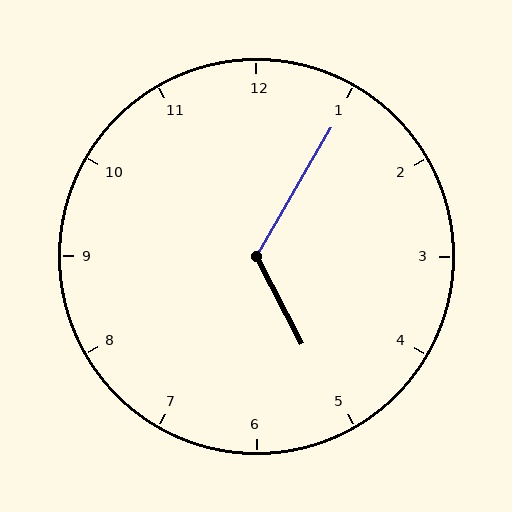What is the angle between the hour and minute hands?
Approximately 122 degrees.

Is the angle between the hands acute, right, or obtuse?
It is obtuse.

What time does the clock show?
5:05.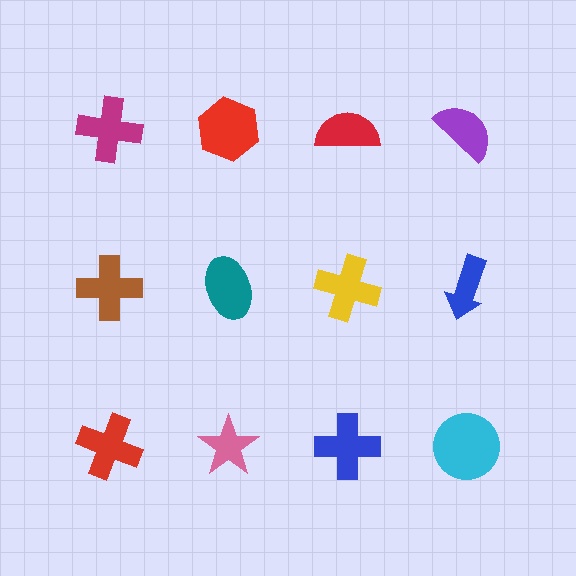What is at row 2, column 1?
A brown cross.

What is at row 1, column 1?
A magenta cross.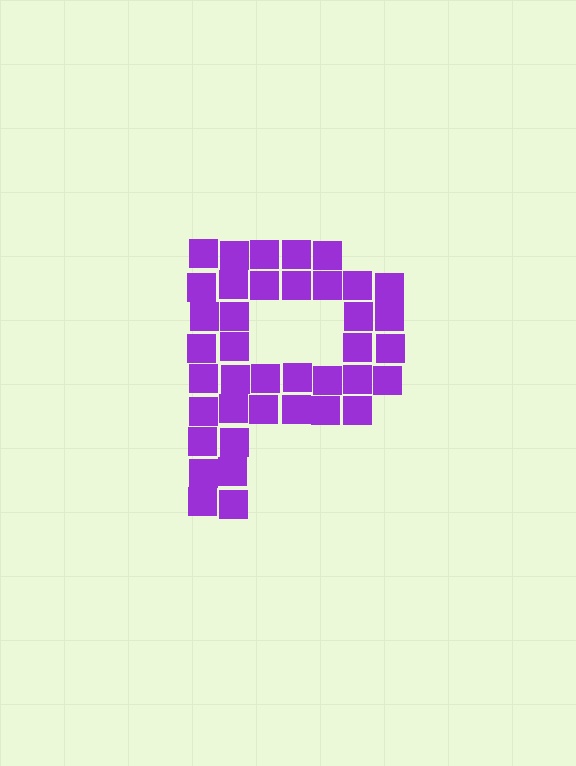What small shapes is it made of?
It is made of small squares.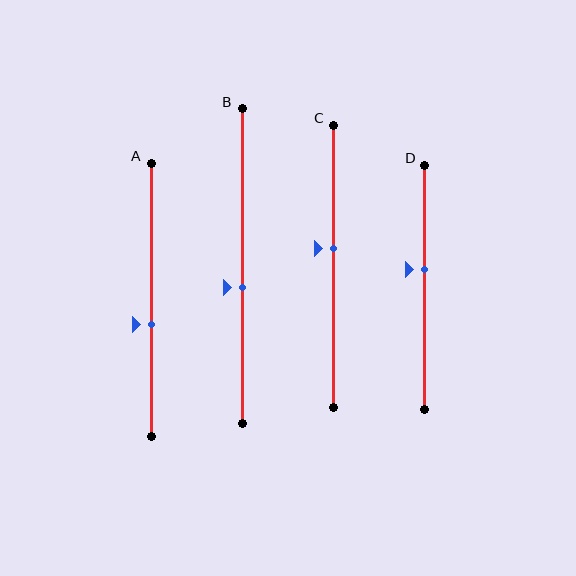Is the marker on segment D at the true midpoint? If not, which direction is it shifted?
No, the marker on segment D is shifted upward by about 7% of the segment length.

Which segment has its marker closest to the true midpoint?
Segment C has its marker closest to the true midpoint.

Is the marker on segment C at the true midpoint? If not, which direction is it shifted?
No, the marker on segment C is shifted upward by about 6% of the segment length.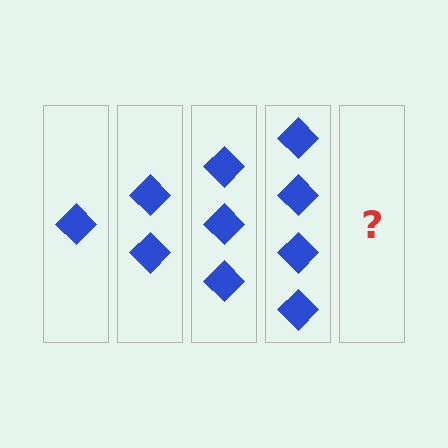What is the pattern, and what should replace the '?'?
The pattern is that each step adds one more diamond. The '?' should be 5 diamonds.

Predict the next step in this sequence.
The next step is 5 diamonds.